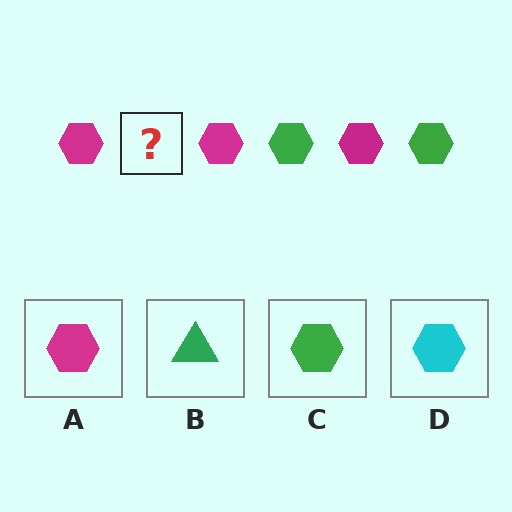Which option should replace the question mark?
Option C.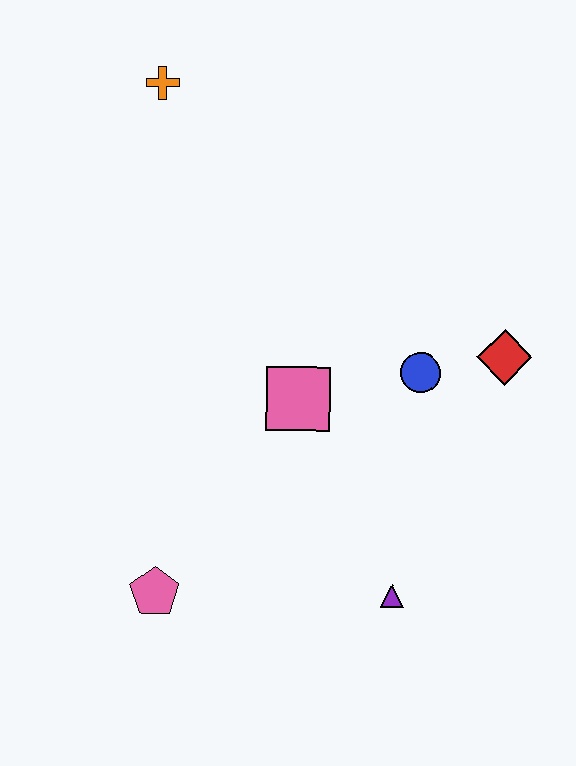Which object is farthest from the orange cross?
The purple triangle is farthest from the orange cross.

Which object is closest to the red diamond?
The blue circle is closest to the red diamond.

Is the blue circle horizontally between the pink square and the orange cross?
No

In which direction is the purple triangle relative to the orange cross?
The purple triangle is below the orange cross.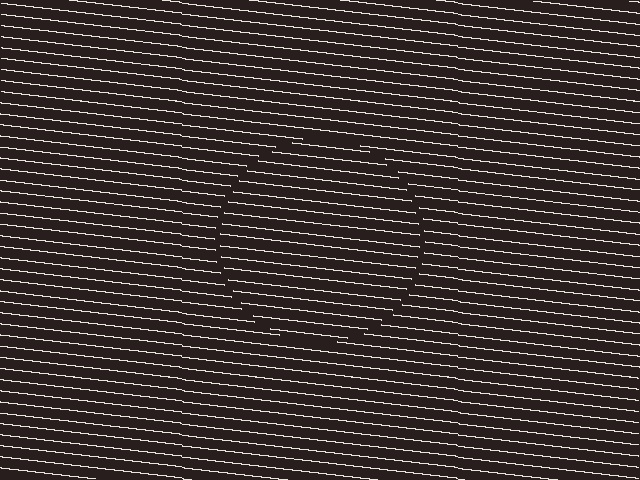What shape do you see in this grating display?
An illusory circle. The interior of the shape contains the same grating, shifted by half a period — the contour is defined by the phase discontinuity where line-ends from the inner and outer gratings abut.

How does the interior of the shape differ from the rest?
The interior of the shape contains the same grating, shifted by half a period — the contour is defined by the phase discontinuity where line-ends from the inner and outer gratings abut.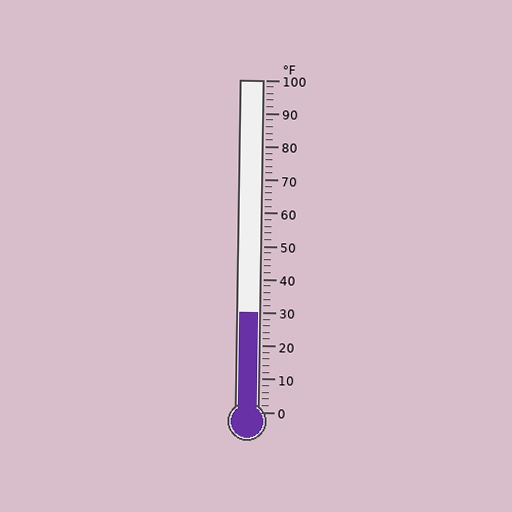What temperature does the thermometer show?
The thermometer shows approximately 30°F.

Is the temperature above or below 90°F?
The temperature is below 90°F.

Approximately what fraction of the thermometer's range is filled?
The thermometer is filled to approximately 30% of its range.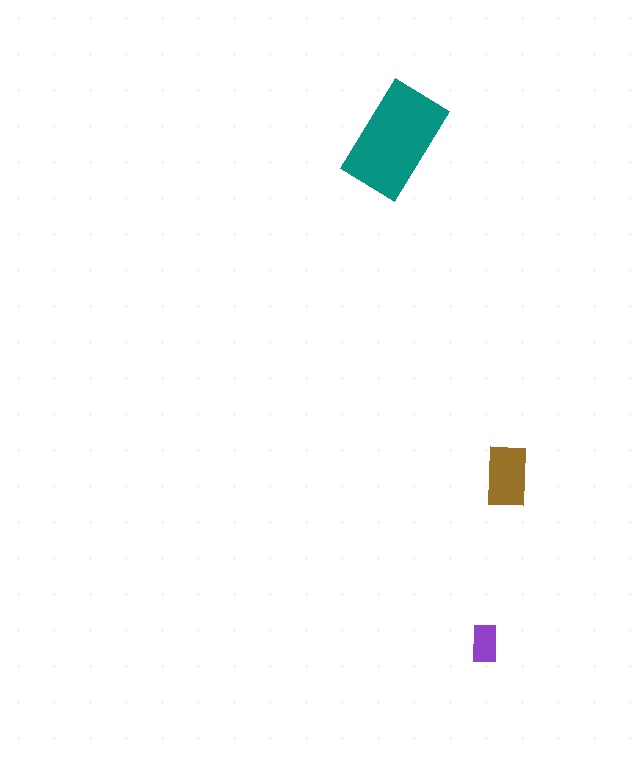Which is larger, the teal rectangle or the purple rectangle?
The teal one.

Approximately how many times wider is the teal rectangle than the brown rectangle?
About 2 times wider.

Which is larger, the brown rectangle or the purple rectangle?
The brown one.